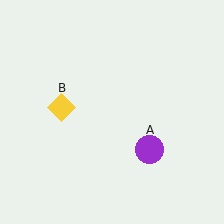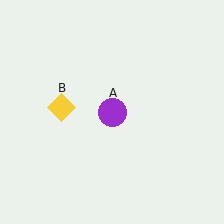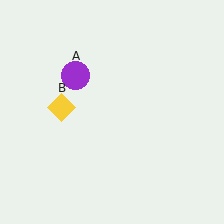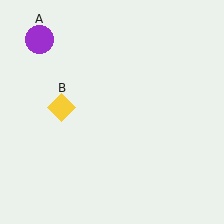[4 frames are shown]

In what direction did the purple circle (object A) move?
The purple circle (object A) moved up and to the left.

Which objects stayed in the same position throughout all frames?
Yellow diamond (object B) remained stationary.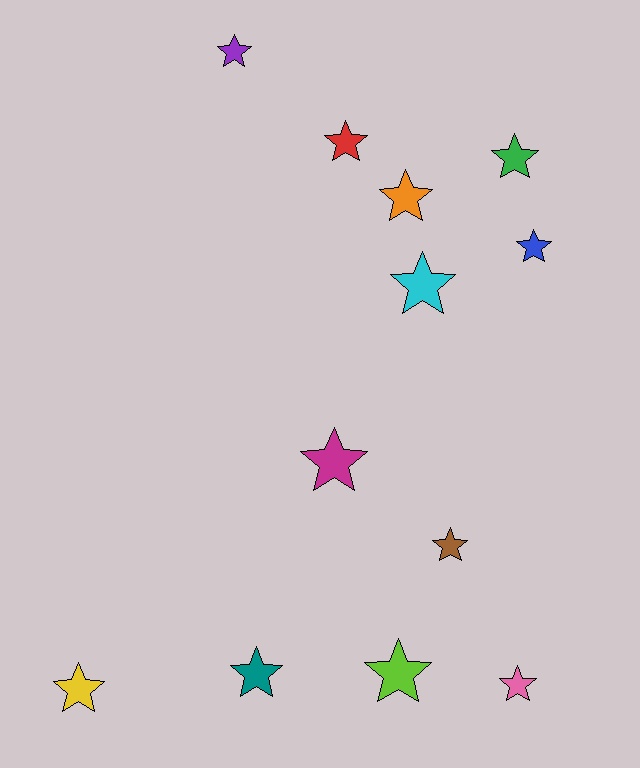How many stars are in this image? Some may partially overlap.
There are 12 stars.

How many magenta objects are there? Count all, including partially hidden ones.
There is 1 magenta object.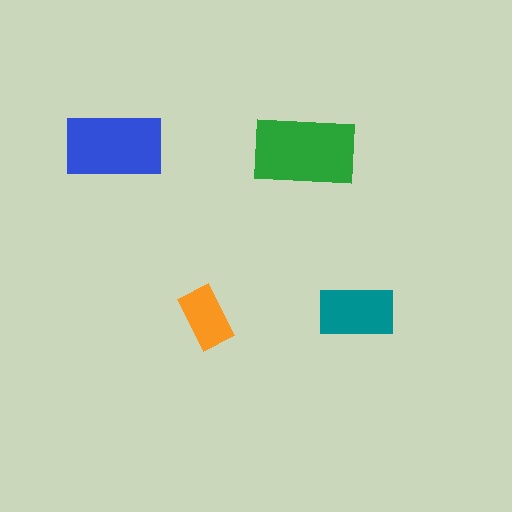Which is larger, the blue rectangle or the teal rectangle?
The blue one.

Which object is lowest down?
The orange rectangle is bottommost.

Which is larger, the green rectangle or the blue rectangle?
The green one.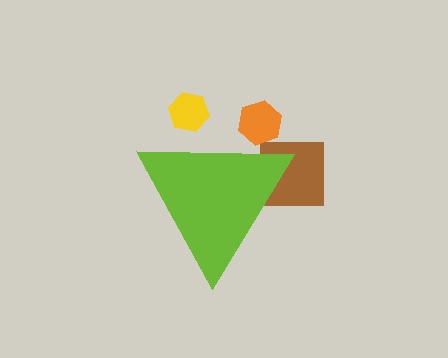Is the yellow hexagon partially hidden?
Yes, the yellow hexagon is partially hidden behind the lime triangle.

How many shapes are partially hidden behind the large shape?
3 shapes are partially hidden.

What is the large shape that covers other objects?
A lime triangle.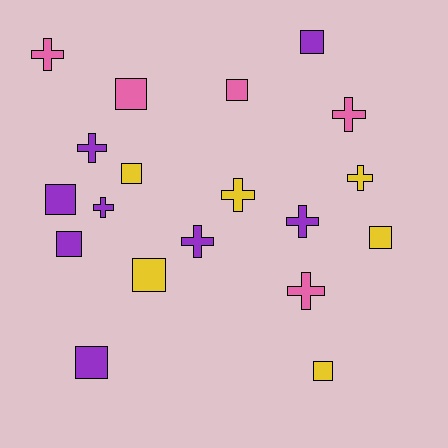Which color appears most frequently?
Purple, with 8 objects.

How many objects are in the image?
There are 19 objects.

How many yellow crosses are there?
There are 2 yellow crosses.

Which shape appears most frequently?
Square, with 10 objects.